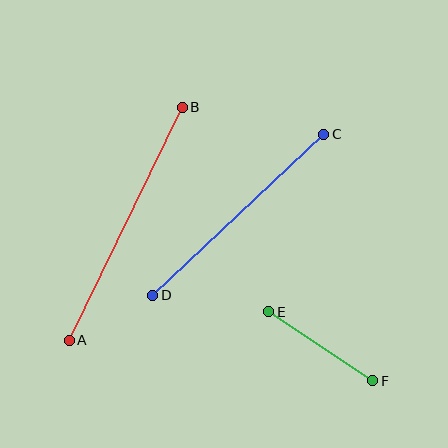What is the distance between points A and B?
The distance is approximately 259 pixels.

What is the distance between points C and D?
The distance is approximately 235 pixels.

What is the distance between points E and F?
The distance is approximately 124 pixels.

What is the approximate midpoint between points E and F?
The midpoint is at approximately (321, 346) pixels.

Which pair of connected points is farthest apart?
Points A and B are farthest apart.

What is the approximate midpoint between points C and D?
The midpoint is at approximately (238, 215) pixels.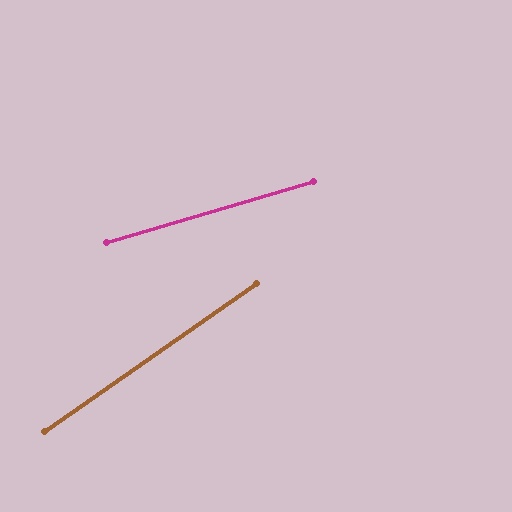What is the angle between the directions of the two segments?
Approximately 19 degrees.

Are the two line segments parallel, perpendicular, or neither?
Neither parallel nor perpendicular — they differ by about 19°.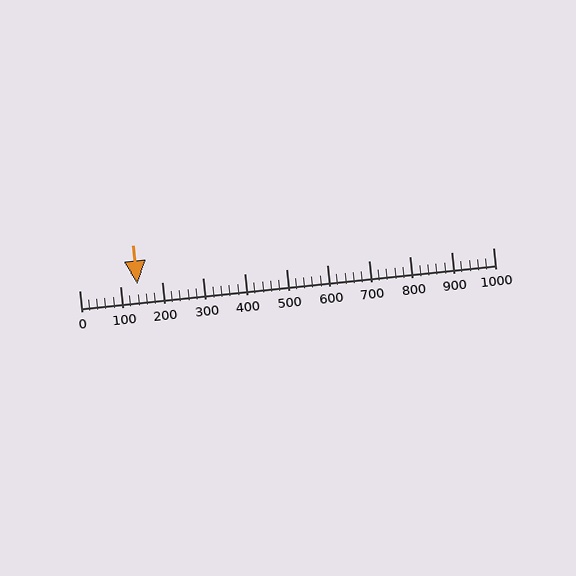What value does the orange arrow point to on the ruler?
The orange arrow points to approximately 140.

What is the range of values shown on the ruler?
The ruler shows values from 0 to 1000.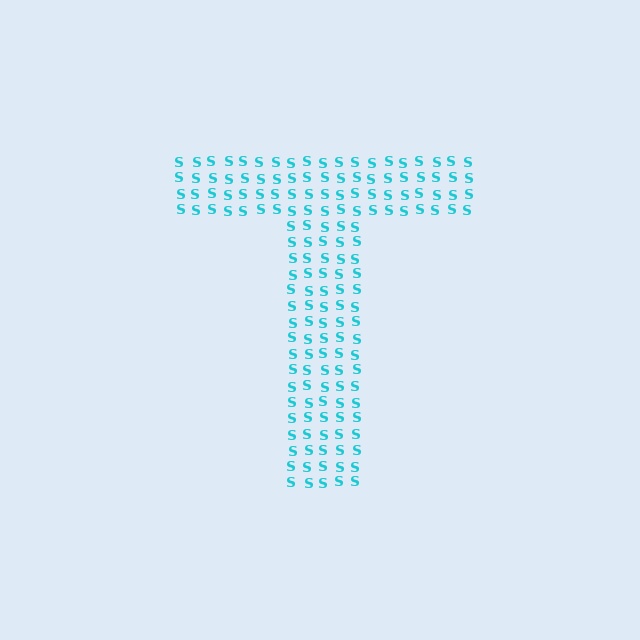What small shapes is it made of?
It is made of small letter S's.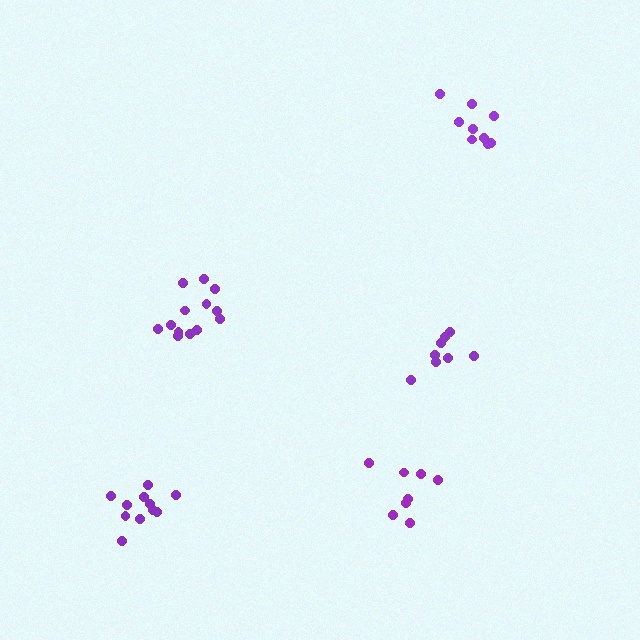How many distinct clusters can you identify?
There are 5 distinct clusters.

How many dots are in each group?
Group 1: 8 dots, Group 2: 9 dots, Group 3: 8 dots, Group 4: 13 dots, Group 5: 11 dots (49 total).